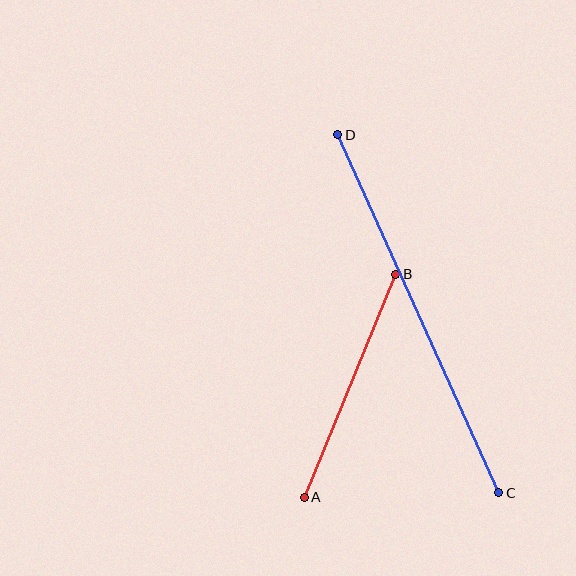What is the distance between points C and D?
The distance is approximately 392 pixels.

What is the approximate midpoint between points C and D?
The midpoint is at approximately (418, 314) pixels.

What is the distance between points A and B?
The distance is approximately 242 pixels.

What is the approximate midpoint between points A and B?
The midpoint is at approximately (350, 386) pixels.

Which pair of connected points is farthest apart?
Points C and D are farthest apart.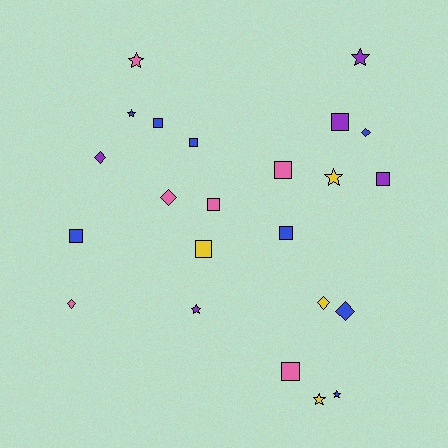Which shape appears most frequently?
Square, with 10 objects.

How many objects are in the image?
There are 23 objects.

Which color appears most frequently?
Blue, with 8 objects.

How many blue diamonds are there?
There are 2 blue diamonds.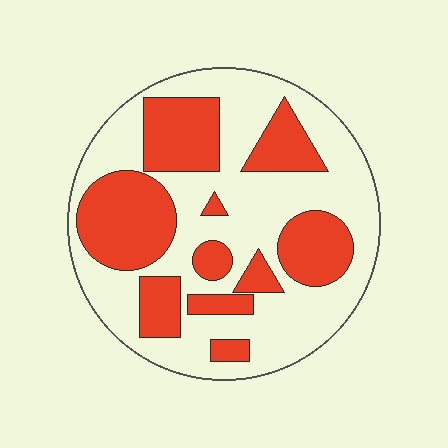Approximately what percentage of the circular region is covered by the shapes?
Approximately 40%.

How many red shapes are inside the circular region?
10.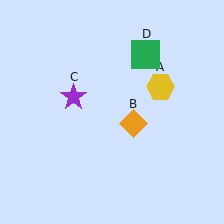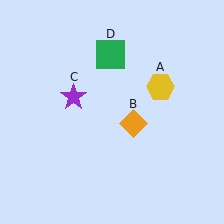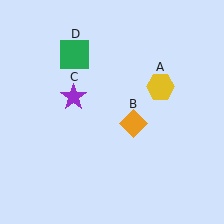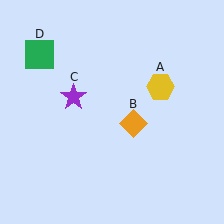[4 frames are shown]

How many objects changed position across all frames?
1 object changed position: green square (object D).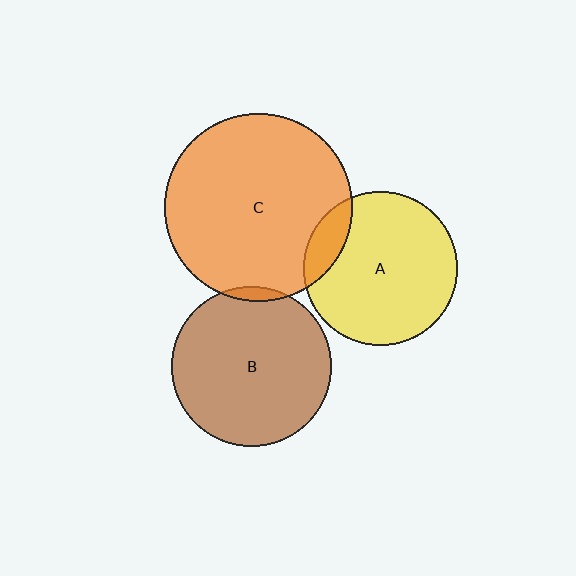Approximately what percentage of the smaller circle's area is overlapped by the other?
Approximately 5%.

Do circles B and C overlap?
Yes.